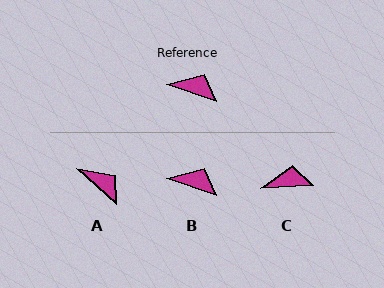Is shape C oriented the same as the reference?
No, it is off by about 21 degrees.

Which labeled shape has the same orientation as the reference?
B.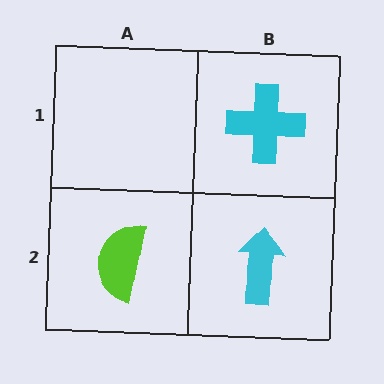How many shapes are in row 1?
1 shape.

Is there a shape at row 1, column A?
No, that cell is empty.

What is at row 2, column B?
A cyan arrow.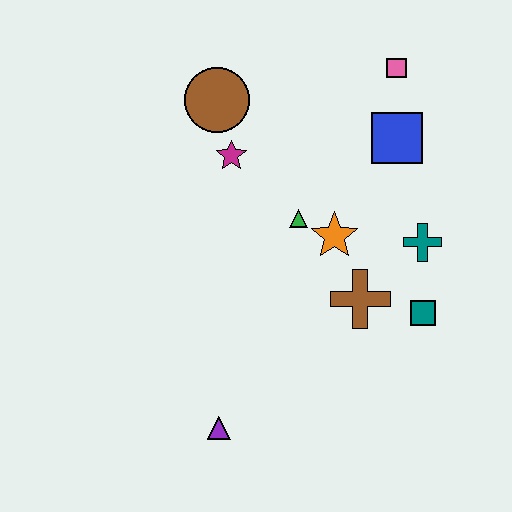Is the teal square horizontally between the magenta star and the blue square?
No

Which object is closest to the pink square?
The blue square is closest to the pink square.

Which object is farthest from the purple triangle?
The pink square is farthest from the purple triangle.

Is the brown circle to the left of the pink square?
Yes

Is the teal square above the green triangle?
No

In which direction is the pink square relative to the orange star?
The pink square is above the orange star.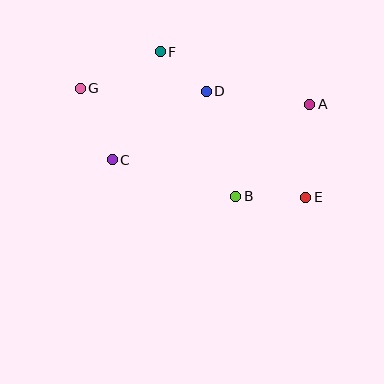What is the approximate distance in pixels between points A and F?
The distance between A and F is approximately 159 pixels.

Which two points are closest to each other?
Points D and F are closest to each other.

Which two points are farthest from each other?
Points E and G are farthest from each other.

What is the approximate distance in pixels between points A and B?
The distance between A and B is approximately 118 pixels.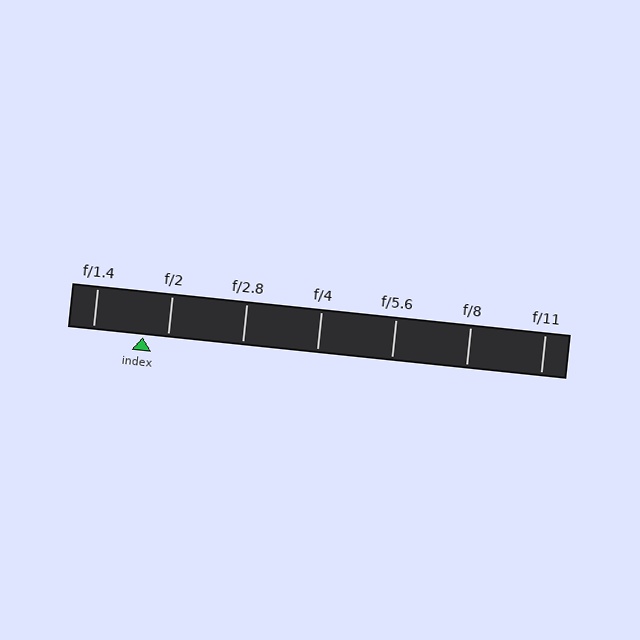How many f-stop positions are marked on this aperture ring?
There are 7 f-stop positions marked.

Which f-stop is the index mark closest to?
The index mark is closest to f/2.